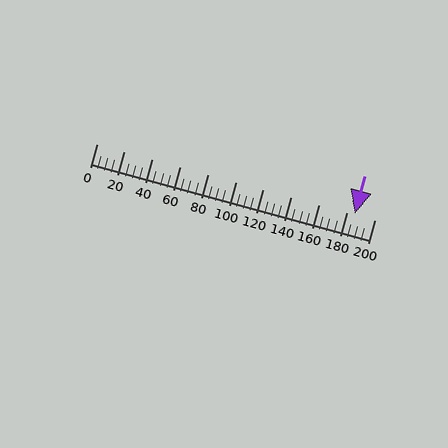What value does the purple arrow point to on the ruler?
The purple arrow points to approximately 186.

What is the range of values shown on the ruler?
The ruler shows values from 0 to 200.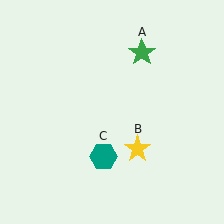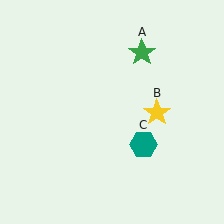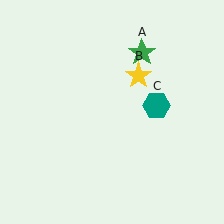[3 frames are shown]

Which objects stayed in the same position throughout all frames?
Green star (object A) remained stationary.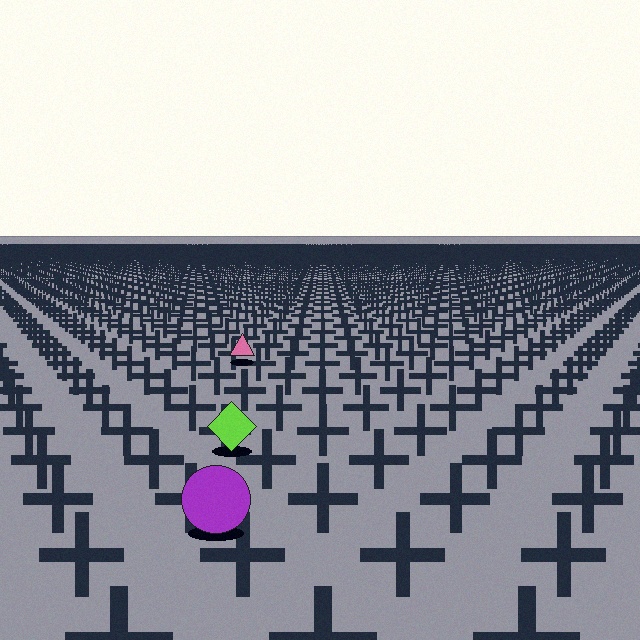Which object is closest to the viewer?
The purple circle is closest. The texture marks near it are larger and more spread out.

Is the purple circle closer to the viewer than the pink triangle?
Yes. The purple circle is closer — you can tell from the texture gradient: the ground texture is coarser near it.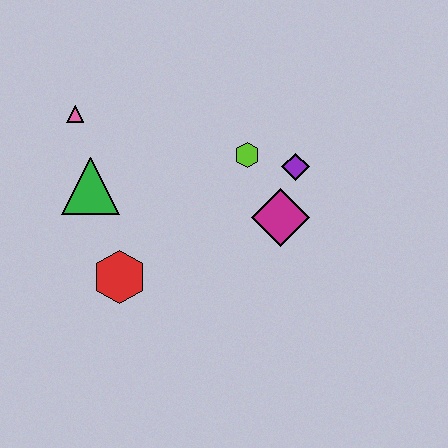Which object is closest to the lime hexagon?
The purple diamond is closest to the lime hexagon.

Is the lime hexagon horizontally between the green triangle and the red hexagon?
No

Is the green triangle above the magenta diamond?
Yes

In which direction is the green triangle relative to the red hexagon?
The green triangle is above the red hexagon.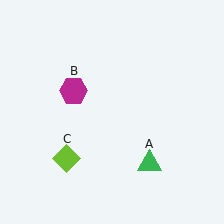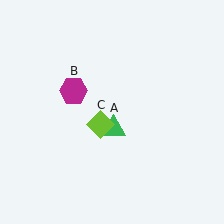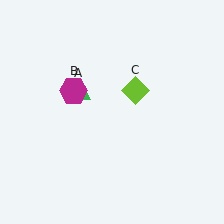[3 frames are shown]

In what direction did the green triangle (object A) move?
The green triangle (object A) moved up and to the left.